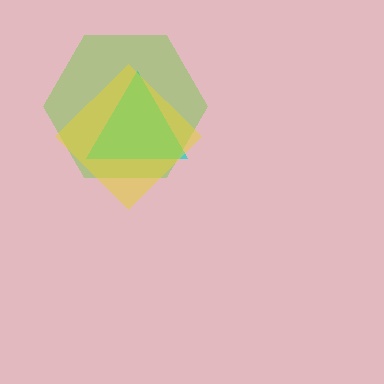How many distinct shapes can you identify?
There are 3 distinct shapes: a cyan triangle, a lime hexagon, a yellow diamond.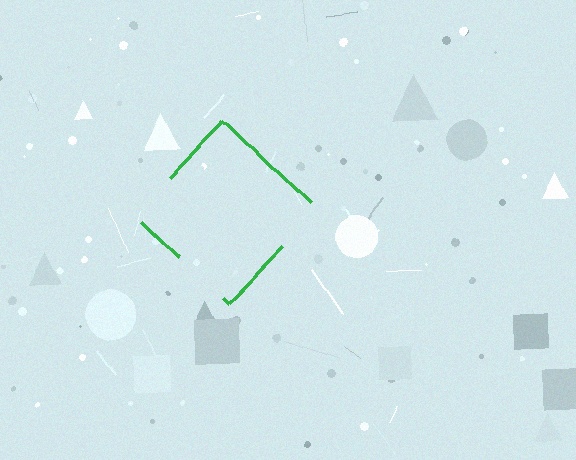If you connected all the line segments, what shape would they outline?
They would outline a diamond.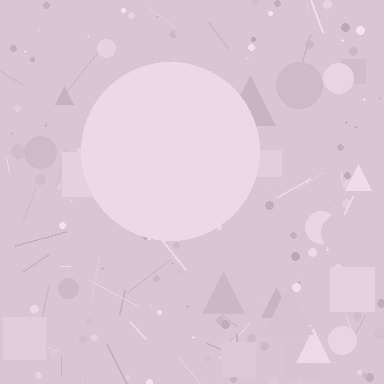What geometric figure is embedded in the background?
A circle is embedded in the background.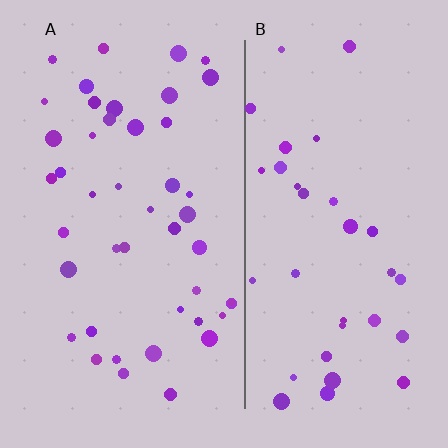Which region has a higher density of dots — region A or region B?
A (the left).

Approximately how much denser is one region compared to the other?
Approximately 1.3× — region A over region B.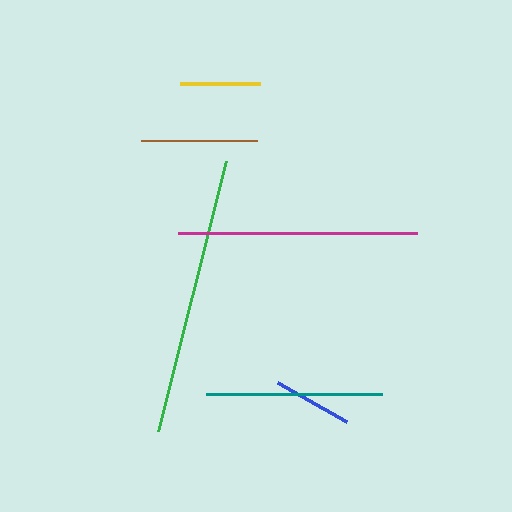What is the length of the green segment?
The green segment is approximately 279 pixels long.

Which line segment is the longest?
The green line is the longest at approximately 279 pixels.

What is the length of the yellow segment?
The yellow segment is approximately 80 pixels long.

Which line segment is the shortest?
The blue line is the shortest at approximately 79 pixels.